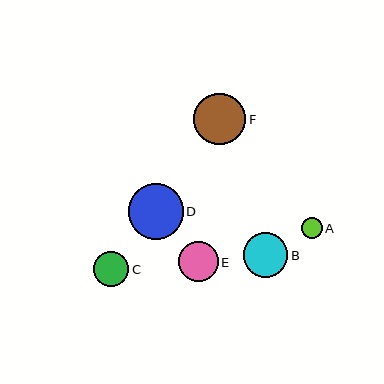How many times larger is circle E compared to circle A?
Circle E is approximately 1.9 times the size of circle A.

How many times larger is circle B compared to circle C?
Circle B is approximately 1.3 times the size of circle C.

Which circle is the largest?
Circle D is the largest with a size of approximately 55 pixels.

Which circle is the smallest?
Circle A is the smallest with a size of approximately 21 pixels.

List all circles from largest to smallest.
From largest to smallest: D, F, B, E, C, A.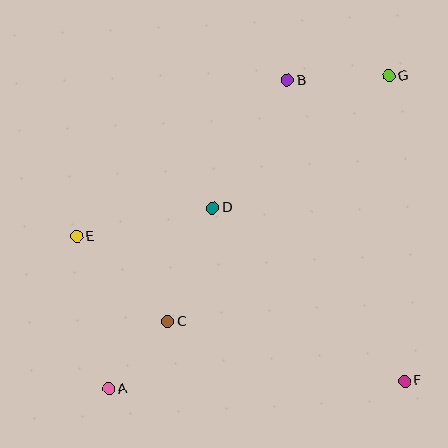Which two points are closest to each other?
Points A and C are closest to each other.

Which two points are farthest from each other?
Points A and G are farthest from each other.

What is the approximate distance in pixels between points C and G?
The distance between C and G is approximately 331 pixels.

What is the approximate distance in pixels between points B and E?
The distance between B and E is approximately 262 pixels.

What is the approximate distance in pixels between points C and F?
The distance between C and F is approximately 244 pixels.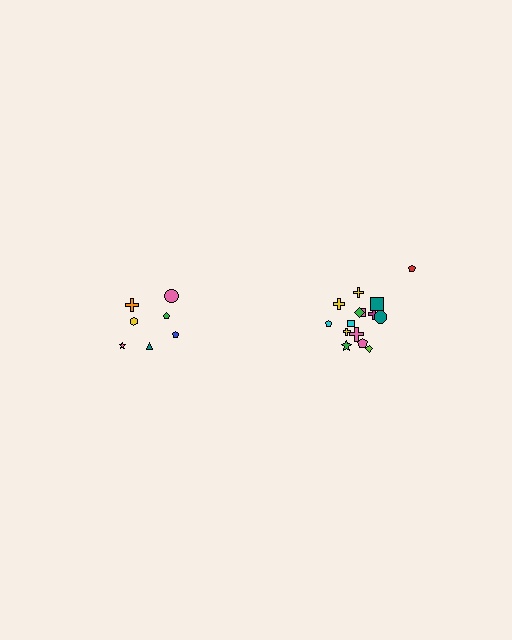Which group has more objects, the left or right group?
The right group.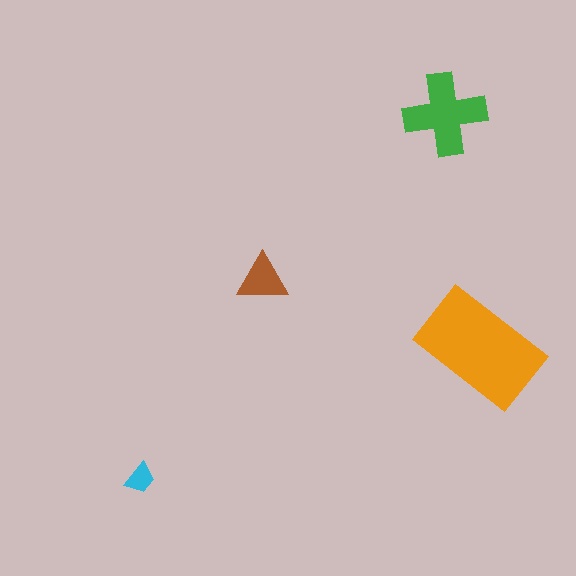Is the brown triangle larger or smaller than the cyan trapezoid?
Larger.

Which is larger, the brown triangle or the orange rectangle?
The orange rectangle.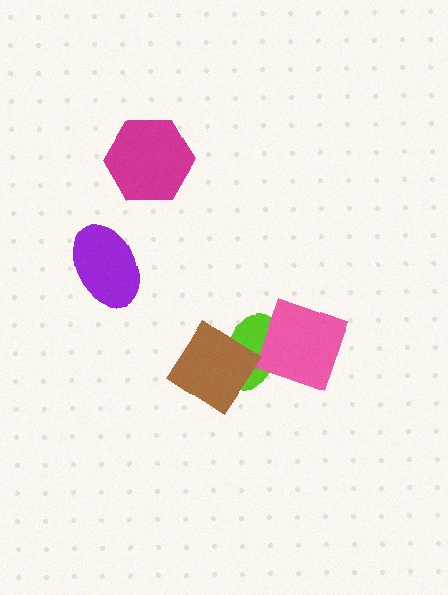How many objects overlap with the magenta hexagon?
0 objects overlap with the magenta hexagon.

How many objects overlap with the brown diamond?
1 object overlaps with the brown diamond.